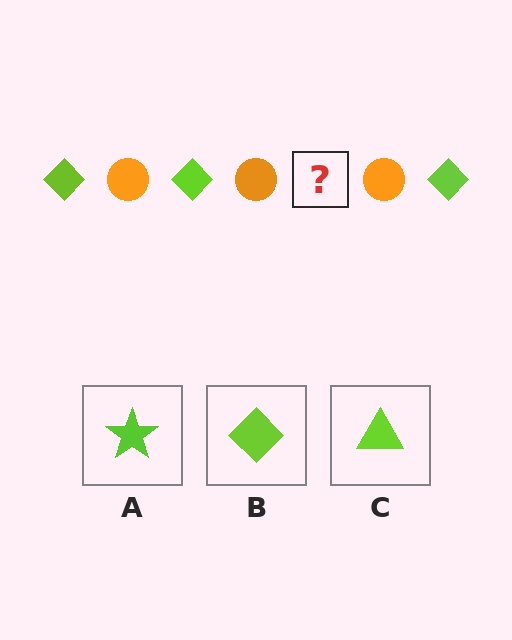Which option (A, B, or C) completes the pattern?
B.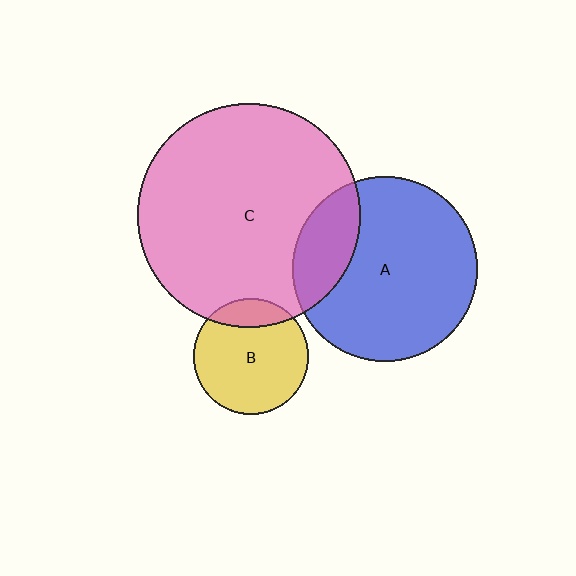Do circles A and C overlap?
Yes.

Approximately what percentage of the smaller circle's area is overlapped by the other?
Approximately 20%.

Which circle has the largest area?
Circle C (pink).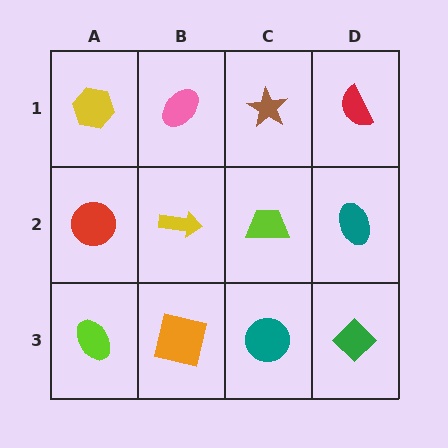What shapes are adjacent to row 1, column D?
A teal ellipse (row 2, column D), a brown star (row 1, column C).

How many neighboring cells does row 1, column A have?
2.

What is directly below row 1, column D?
A teal ellipse.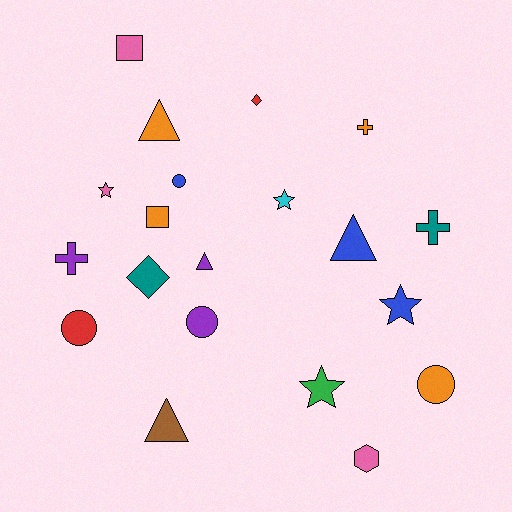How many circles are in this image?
There are 4 circles.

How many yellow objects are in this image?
There are no yellow objects.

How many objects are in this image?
There are 20 objects.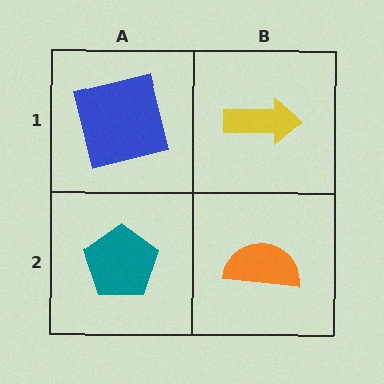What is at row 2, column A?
A teal pentagon.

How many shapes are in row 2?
2 shapes.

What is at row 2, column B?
An orange semicircle.